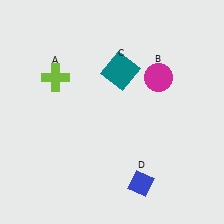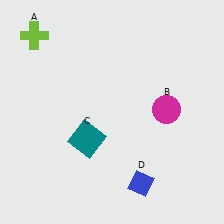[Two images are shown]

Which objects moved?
The objects that moved are: the lime cross (A), the magenta circle (B), the teal square (C).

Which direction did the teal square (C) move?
The teal square (C) moved down.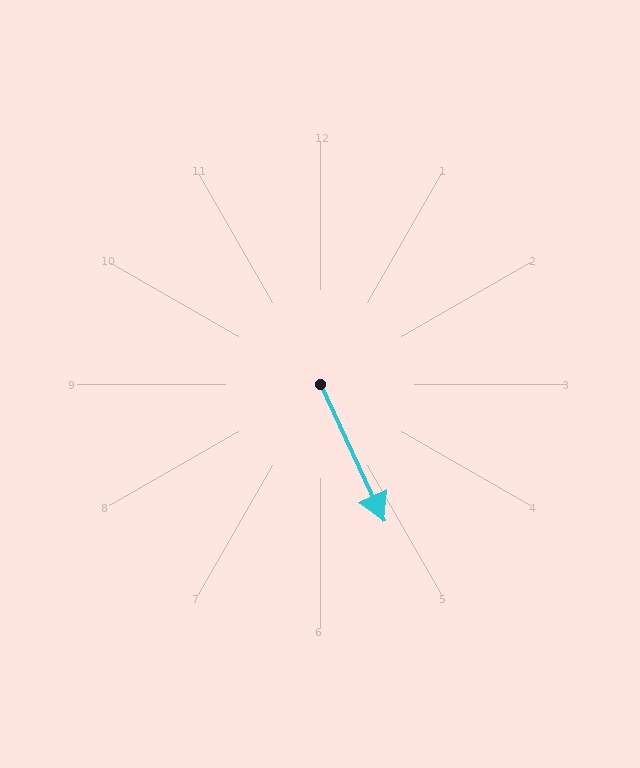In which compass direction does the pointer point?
Southeast.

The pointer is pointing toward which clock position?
Roughly 5 o'clock.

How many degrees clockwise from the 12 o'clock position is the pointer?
Approximately 155 degrees.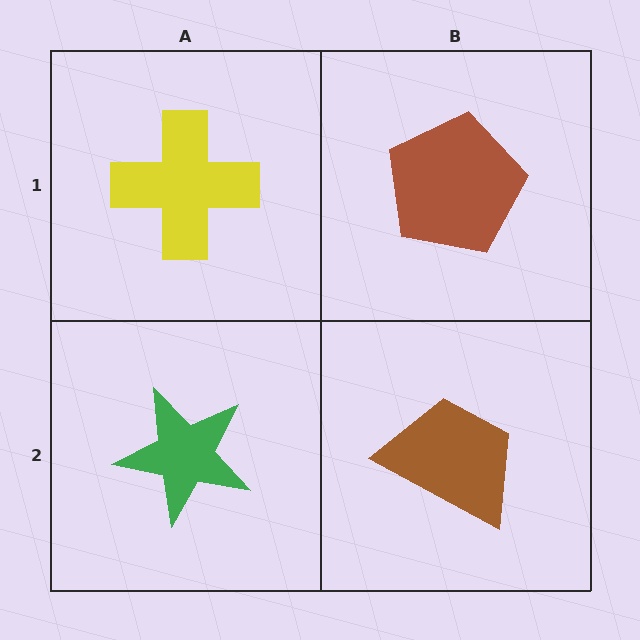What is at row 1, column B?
A brown pentagon.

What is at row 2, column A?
A green star.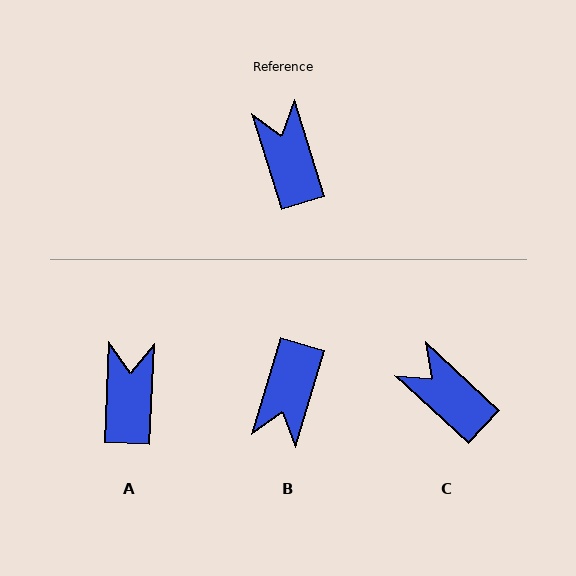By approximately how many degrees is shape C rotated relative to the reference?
Approximately 30 degrees counter-clockwise.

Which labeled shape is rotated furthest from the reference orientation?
B, about 146 degrees away.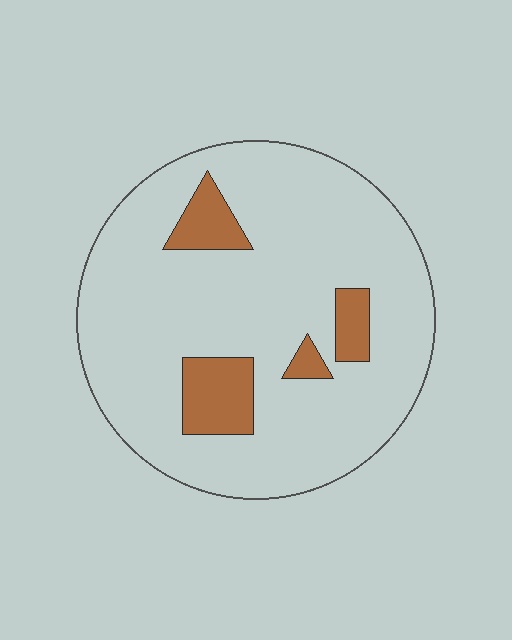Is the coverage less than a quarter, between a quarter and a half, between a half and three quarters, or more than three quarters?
Less than a quarter.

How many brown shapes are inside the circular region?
4.